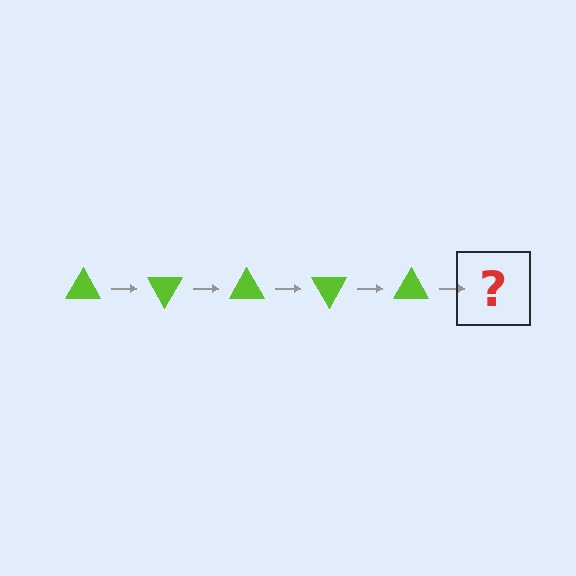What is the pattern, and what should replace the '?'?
The pattern is that the triangle rotates 60 degrees each step. The '?' should be a lime triangle rotated 300 degrees.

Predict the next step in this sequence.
The next step is a lime triangle rotated 300 degrees.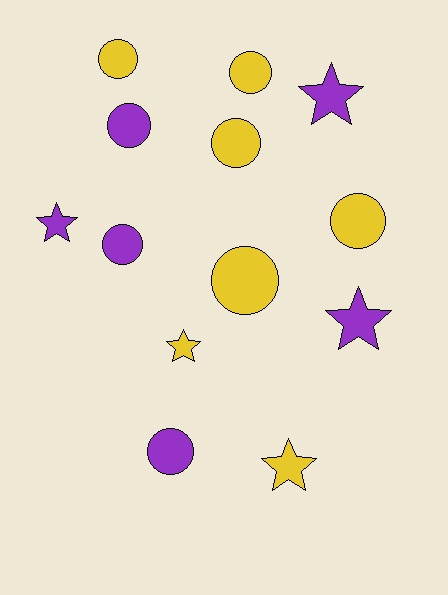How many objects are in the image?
There are 13 objects.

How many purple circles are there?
There are 3 purple circles.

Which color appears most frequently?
Yellow, with 7 objects.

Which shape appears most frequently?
Circle, with 8 objects.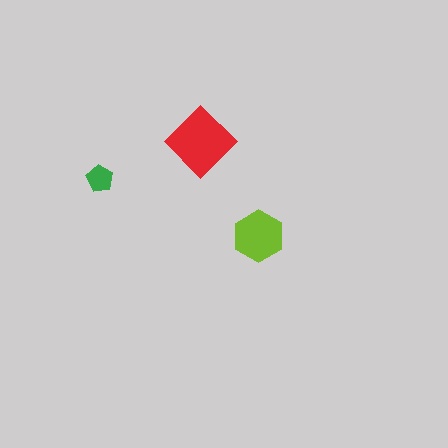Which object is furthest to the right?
The lime hexagon is rightmost.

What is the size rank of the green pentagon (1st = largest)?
3rd.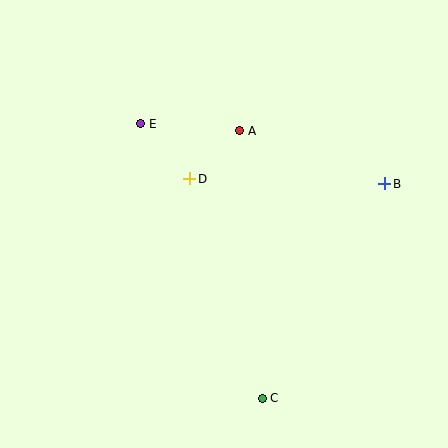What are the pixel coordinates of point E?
Point E is at (141, 124).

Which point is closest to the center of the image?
Point D at (190, 179) is closest to the center.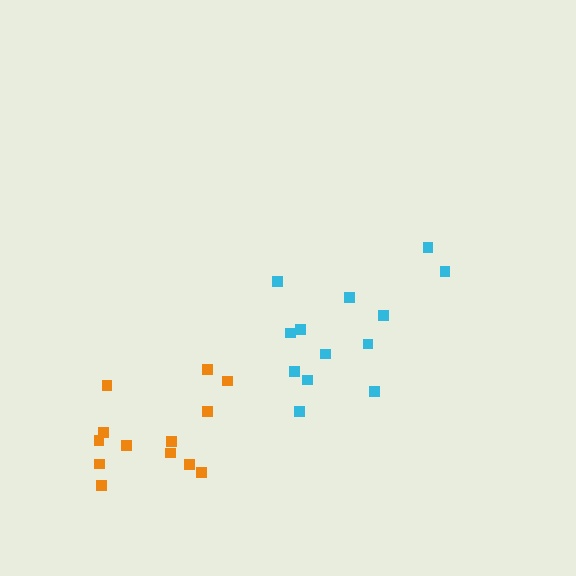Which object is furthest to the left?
The orange cluster is leftmost.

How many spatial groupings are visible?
There are 2 spatial groupings.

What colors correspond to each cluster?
The clusters are colored: orange, cyan.